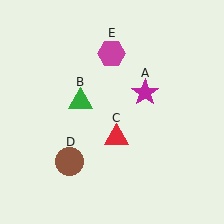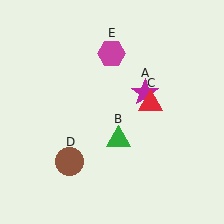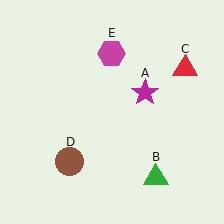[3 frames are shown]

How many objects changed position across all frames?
2 objects changed position: green triangle (object B), red triangle (object C).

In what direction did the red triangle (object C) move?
The red triangle (object C) moved up and to the right.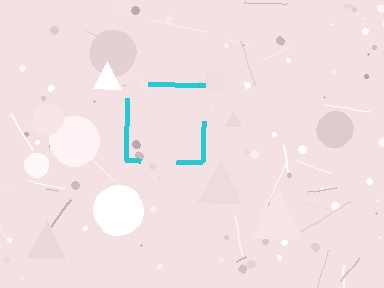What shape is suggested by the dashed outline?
The dashed outline suggests a square.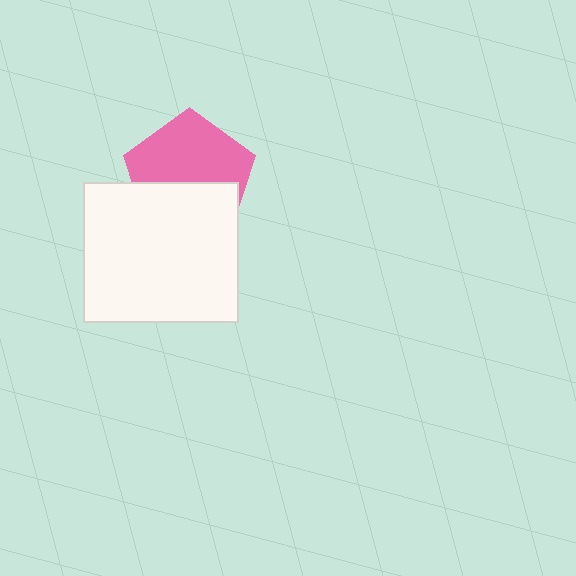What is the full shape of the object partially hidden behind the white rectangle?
The partially hidden object is a pink pentagon.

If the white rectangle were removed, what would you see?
You would see the complete pink pentagon.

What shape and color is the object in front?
The object in front is a white rectangle.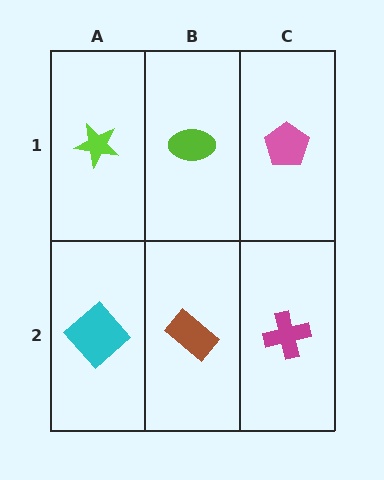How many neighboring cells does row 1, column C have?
2.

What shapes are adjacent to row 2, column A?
A lime star (row 1, column A), a brown rectangle (row 2, column B).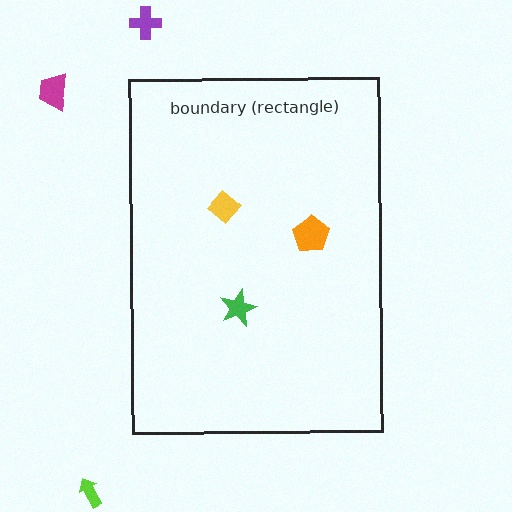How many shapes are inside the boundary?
3 inside, 3 outside.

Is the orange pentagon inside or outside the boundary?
Inside.